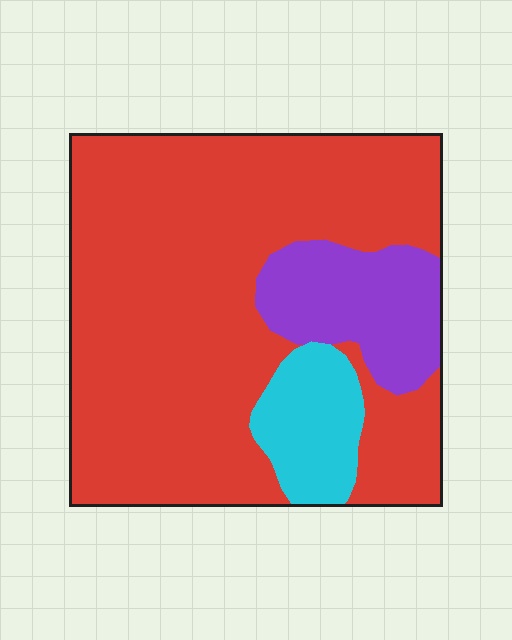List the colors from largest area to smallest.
From largest to smallest: red, purple, cyan.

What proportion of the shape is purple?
Purple covers roughly 15% of the shape.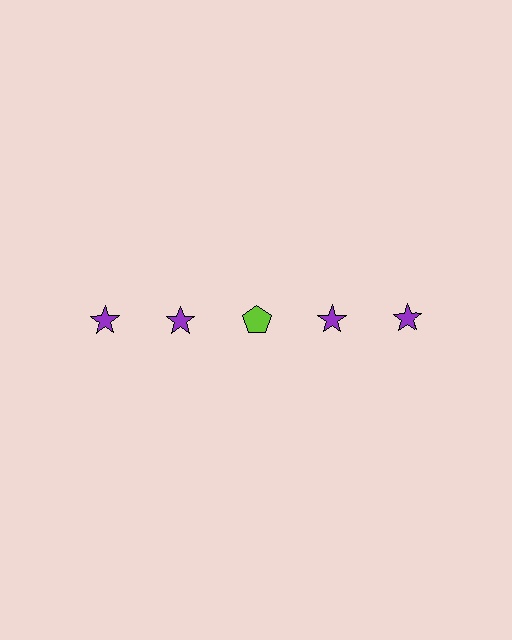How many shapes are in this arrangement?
There are 5 shapes arranged in a grid pattern.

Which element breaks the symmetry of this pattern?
The lime pentagon in the top row, center column breaks the symmetry. All other shapes are purple stars.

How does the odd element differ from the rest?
It differs in both color (lime instead of purple) and shape (pentagon instead of star).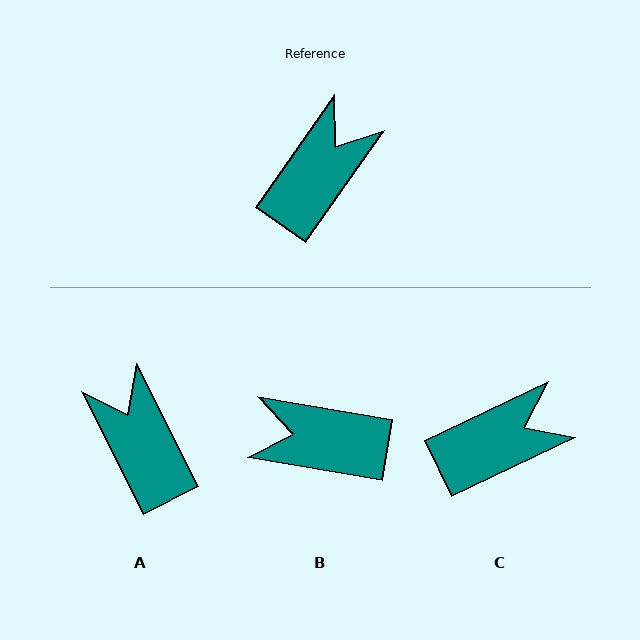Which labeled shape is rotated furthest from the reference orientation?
B, about 115 degrees away.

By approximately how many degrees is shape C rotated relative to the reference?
Approximately 30 degrees clockwise.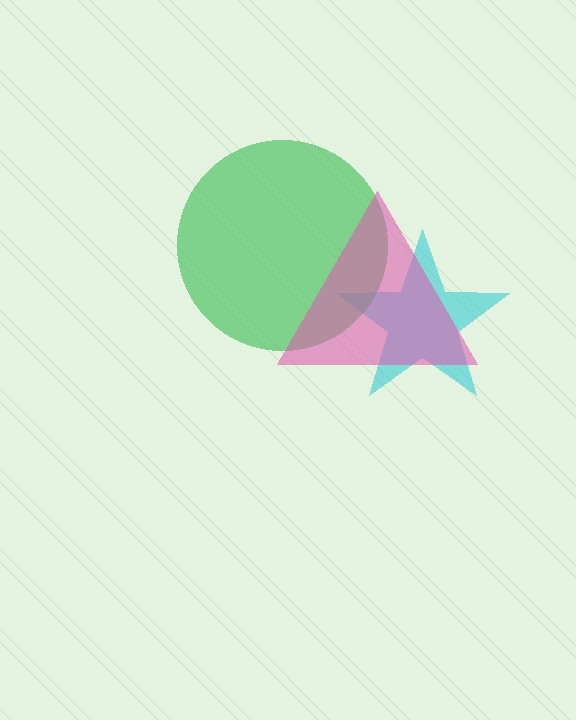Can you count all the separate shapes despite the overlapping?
Yes, there are 3 separate shapes.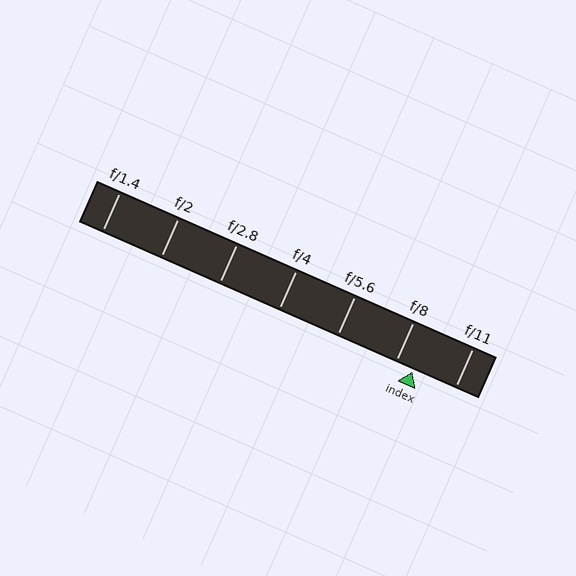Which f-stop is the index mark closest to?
The index mark is closest to f/8.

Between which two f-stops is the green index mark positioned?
The index mark is between f/8 and f/11.